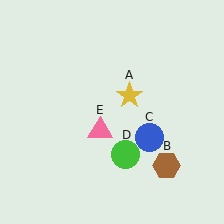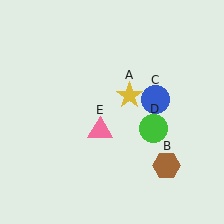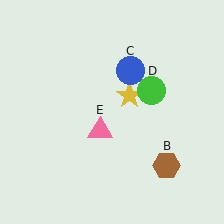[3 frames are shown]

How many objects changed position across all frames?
2 objects changed position: blue circle (object C), green circle (object D).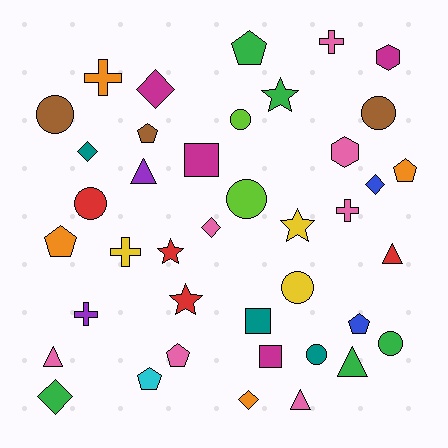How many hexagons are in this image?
There are 2 hexagons.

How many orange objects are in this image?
There are 4 orange objects.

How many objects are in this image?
There are 40 objects.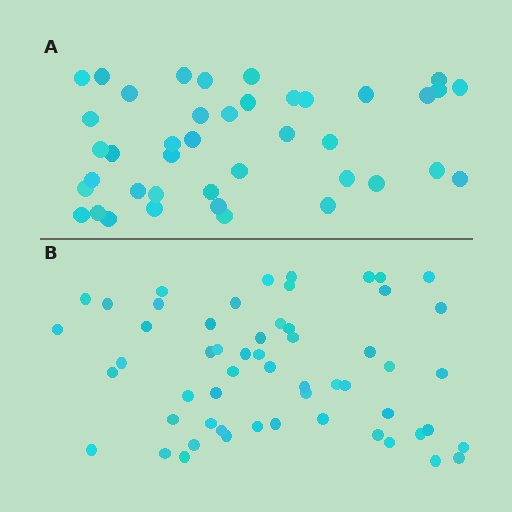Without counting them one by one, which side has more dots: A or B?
Region B (the bottom region) has more dots.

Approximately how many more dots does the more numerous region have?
Region B has approximately 15 more dots than region A.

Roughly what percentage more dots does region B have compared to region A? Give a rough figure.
About 35% more.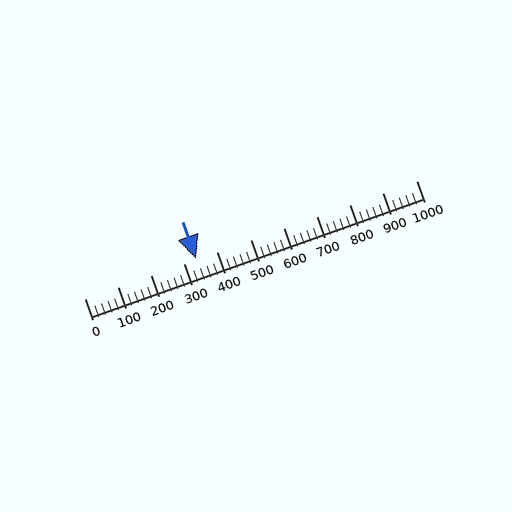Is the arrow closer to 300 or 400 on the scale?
The arrow is closer to 300.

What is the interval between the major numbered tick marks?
The major tick marks are spaced 100 units apart.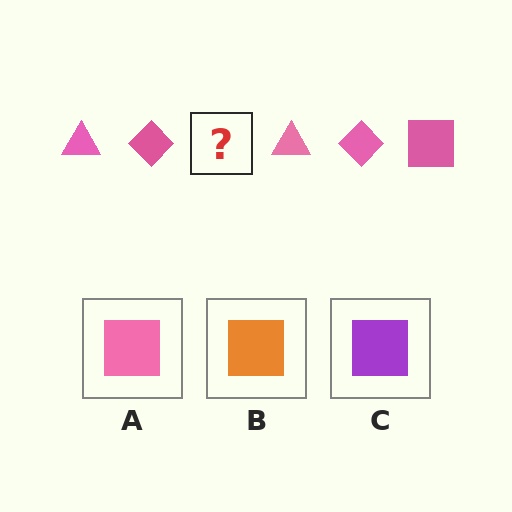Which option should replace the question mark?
Option A.